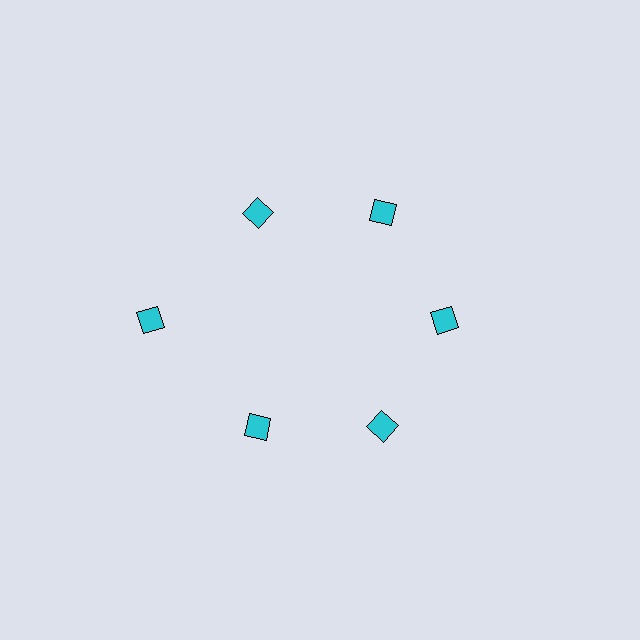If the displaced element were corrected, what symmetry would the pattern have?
It would have 6-fold rotational symmetry — the pattern would map onto itself every 60 degrees.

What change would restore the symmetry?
The symmetry would be restored by moving it inward, back onto the ring so that all 6 diamonds sit at equal angles and equal distance from the center.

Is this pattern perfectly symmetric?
No. The 6 cyan diamonds are arranged in a ring, but one element near the 9 o'clock position is pushed outward from the center, breaking the 6-fold rotational symmetry.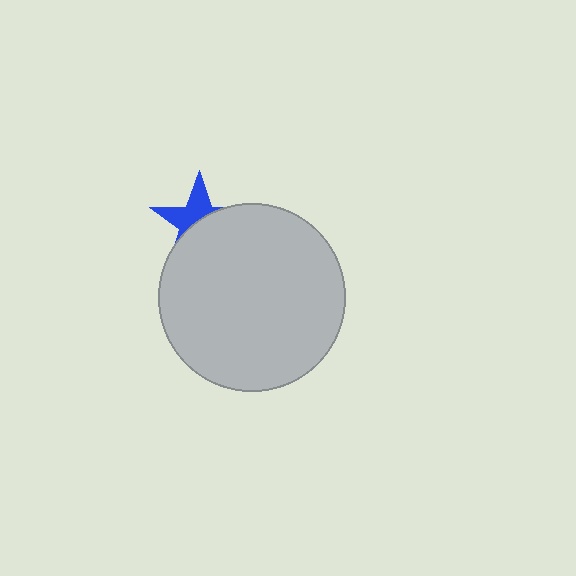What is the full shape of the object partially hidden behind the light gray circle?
The partially hidden object is a blue star.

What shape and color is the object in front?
The object in front is a light gray circle.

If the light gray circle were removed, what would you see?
You would see the complete blue star.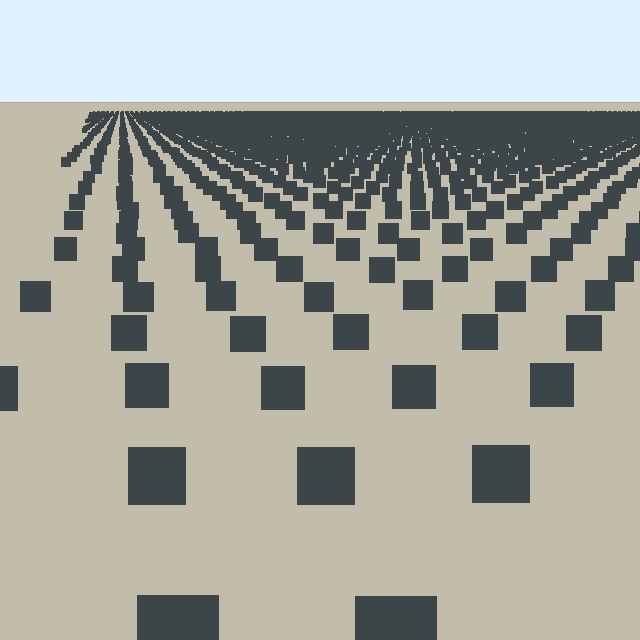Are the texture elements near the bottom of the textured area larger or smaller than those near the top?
Larger. Near the bottom, elements are closer to the viewer and appear at a bigger on-screen size.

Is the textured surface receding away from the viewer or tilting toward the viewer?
The surface is receding away from the viewer. Texture elements get smaller and denser toward the top.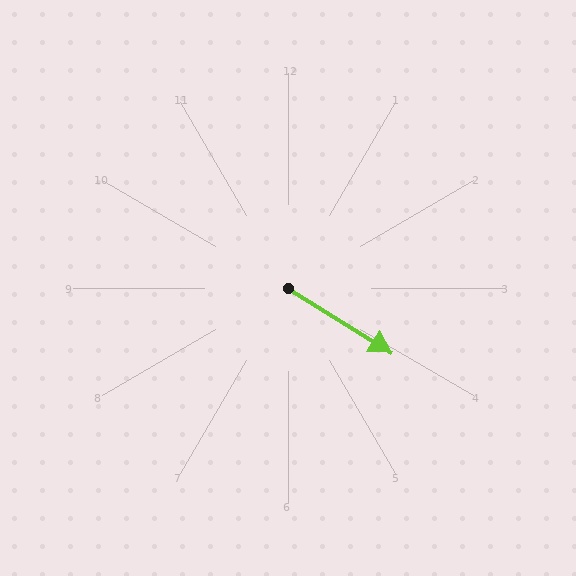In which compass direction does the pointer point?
Southeast.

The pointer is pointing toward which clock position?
Roughly 4 o'clock.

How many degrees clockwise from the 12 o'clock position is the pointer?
Approximately 122 degrees.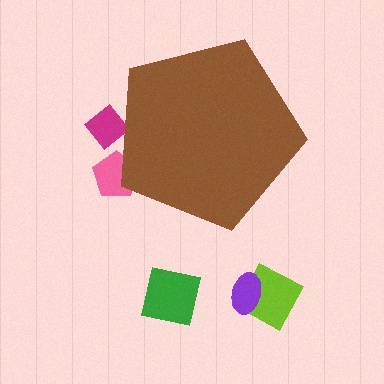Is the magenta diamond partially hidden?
Yes, the magenta diamond is partially hidden behind the brown pentagon.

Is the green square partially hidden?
No, the green square is fully visible.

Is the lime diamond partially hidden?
No, the lime diamond is fully visible.